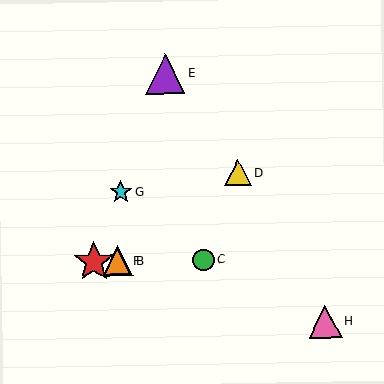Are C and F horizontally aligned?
Yes, both are at y≈260.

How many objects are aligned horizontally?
4 objects (A, B, C, F) are aligned horizontally.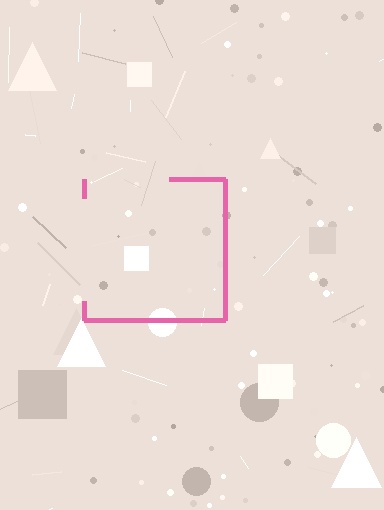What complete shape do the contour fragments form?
The contour fragments form a square.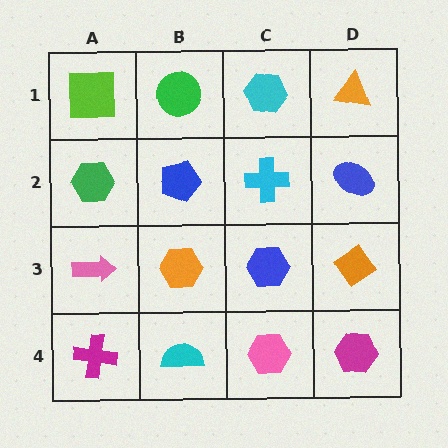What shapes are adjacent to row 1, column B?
A blue pentagon (row 2, column B), a lime square (row 1, column A), a cyan hexagon (row 1, column C).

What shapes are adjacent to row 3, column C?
A cyan cross (row 2, column C), a pink hexagon (row 4, column C), an orange hexagon (row 3, column B), an orange diamond (row 3, column D).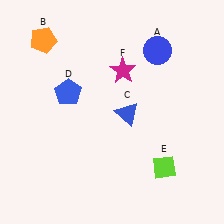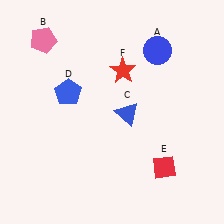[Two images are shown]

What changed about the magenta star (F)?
In Image 1, F is magenta. In Image 2, it changed to red.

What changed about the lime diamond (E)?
In Image 1, E is lime. In Image 2, it changed to red.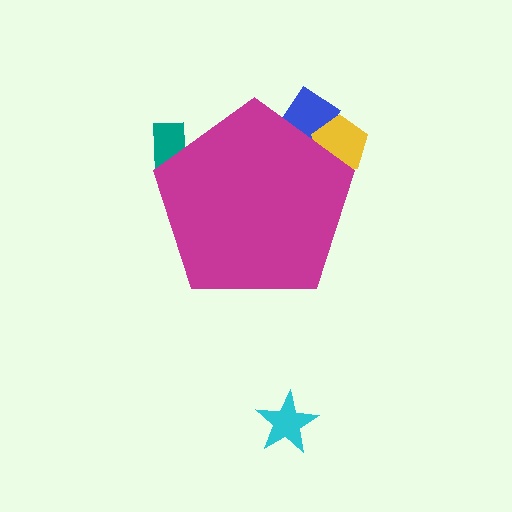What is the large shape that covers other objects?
A magenta pentagon.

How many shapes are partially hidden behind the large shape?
3 shapes are partially hidden.